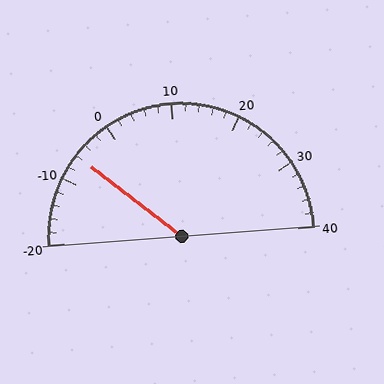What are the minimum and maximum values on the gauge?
The gauge ranges from -20 to 40.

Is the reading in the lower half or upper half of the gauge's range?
The reading is in the lower half of the range (-20 to 40).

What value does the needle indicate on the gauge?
The needle indicates approximately -6.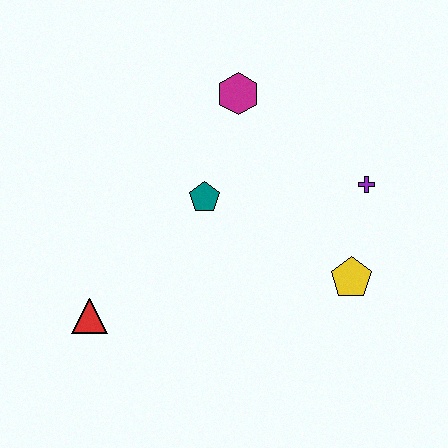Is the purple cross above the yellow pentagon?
Yes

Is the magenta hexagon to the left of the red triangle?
No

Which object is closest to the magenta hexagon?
The teal pentagon is closest to the magenta hexagon.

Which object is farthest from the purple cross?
The red triangle is farthest from the purple cross.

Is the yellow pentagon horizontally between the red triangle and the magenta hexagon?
No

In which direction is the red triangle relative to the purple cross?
The red triangle is to the left of the purple cross.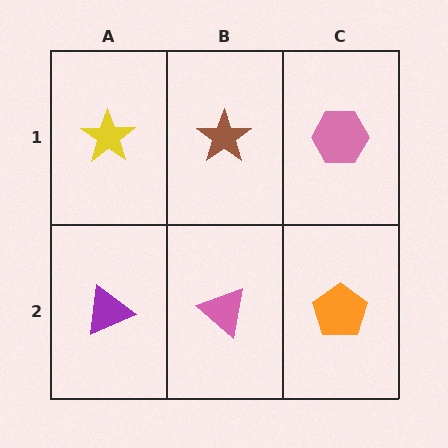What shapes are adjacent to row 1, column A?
A purple triangle (row 2, column A), a brown star (row 1, column B).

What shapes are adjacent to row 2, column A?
A yellow star (row 1, column A), a pink triangle (row 2, column B).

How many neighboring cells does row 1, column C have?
2.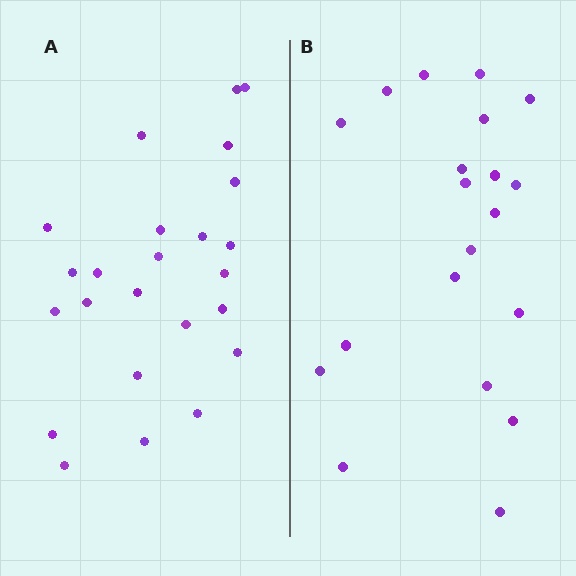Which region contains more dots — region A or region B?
Region A (the left region) has more dots.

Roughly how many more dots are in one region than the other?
Region A has about 4 more dots than region B.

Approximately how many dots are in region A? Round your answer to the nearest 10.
About 20 dots. (The exact count is 24, which rounds to 20.)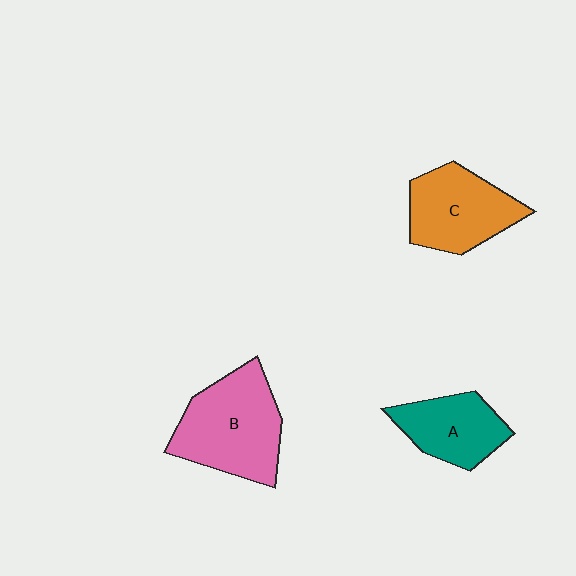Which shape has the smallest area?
Shape A (teal).